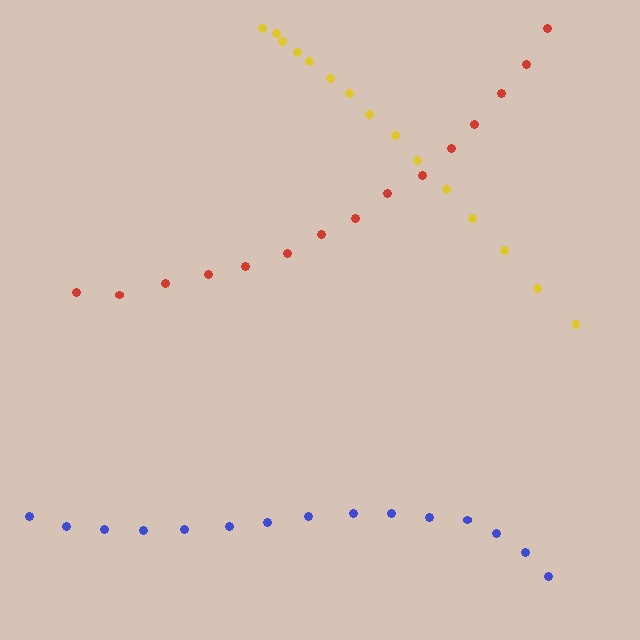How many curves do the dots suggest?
There are 3 distinct paths.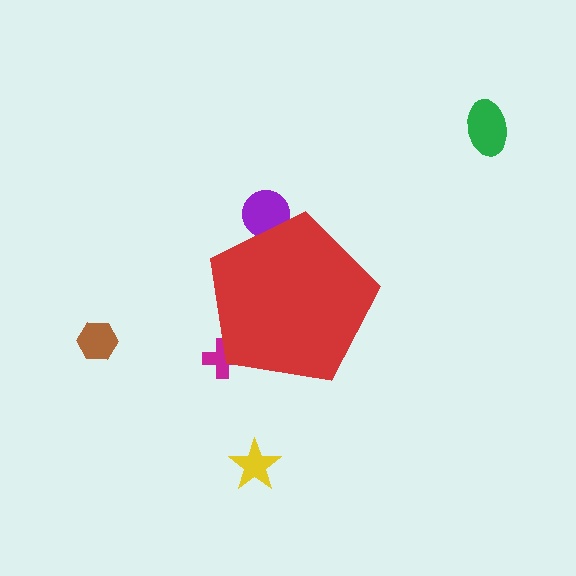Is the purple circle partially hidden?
Yes, the purple circle is partially hidden behind the red pentagon.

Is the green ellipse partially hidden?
No, the green ellipse is fully visible.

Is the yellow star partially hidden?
No, the yellow star is fully visible.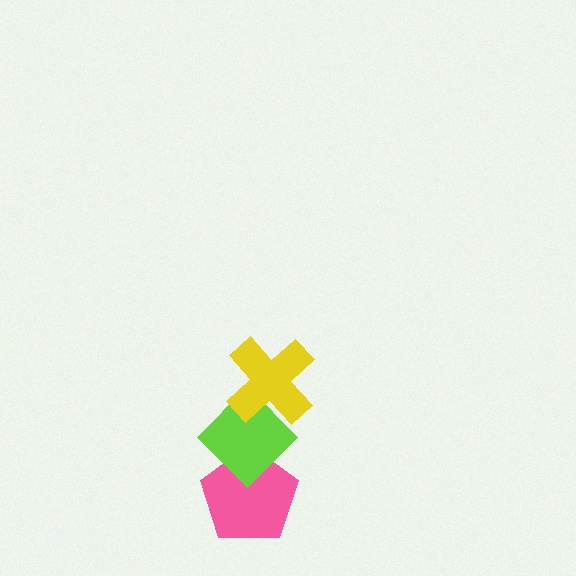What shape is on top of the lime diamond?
The yellow cross is on top of the lime diamond.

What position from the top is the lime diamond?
The lime diamond is 2nd from the top.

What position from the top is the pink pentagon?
The pink pentagon is 3rd from the top.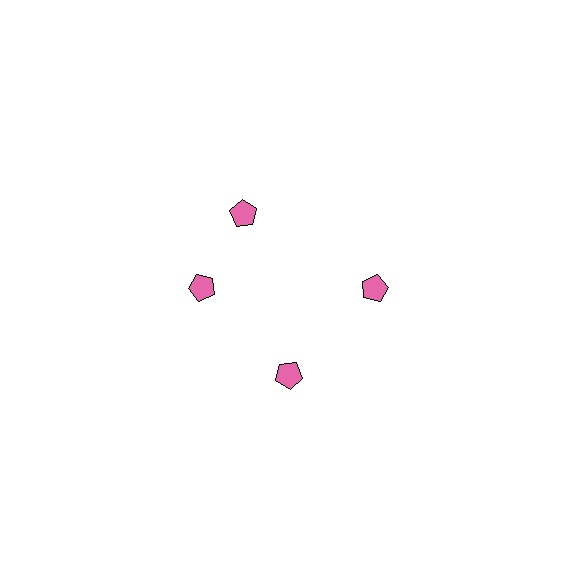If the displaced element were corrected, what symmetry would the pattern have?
It would have 4-fold rotational symmetry — the pattern would map onto itself every 90 degrees.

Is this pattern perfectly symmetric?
No. The 4 pink pentagons are arranged in a ring, but one element near the 12 o'clock position is rotated out of alignment along the ring, breaking the 4-fold rotational symmetry.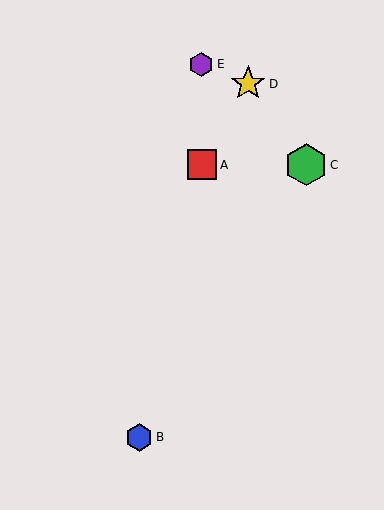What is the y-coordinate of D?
Object D is at y≈84.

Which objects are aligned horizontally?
Objects A, C are aligned horizontally.